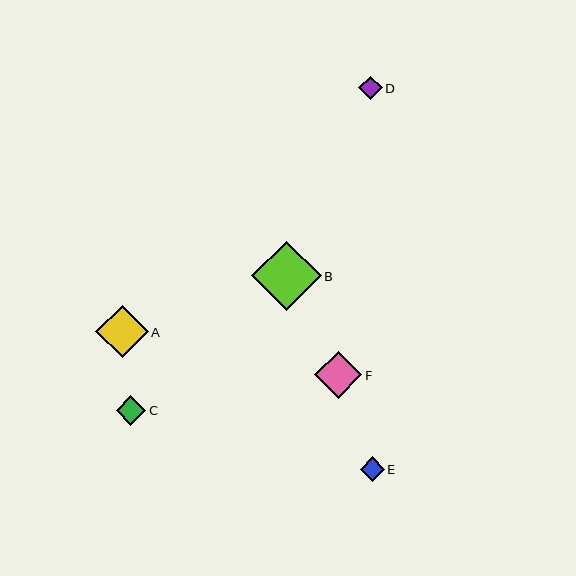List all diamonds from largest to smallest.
From largest to smallest: B, A, F, C, E, D.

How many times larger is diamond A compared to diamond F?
Diamond A is approximately 1.1 times the size of diamond F.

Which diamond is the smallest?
Diamond D is the smallest with a size of approximately 24 pixels.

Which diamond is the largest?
Diamond B is the largest with a size of approximately 69 pixels.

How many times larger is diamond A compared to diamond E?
Diamond A is approximately 2.1 times the size of diamond E.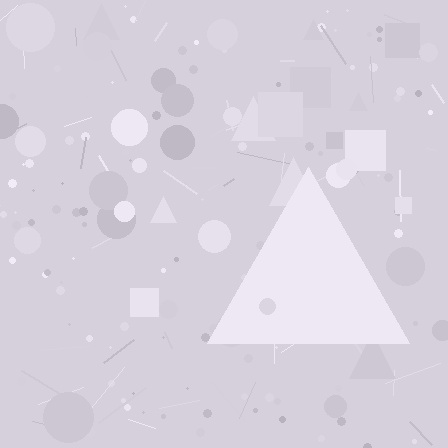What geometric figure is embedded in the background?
A triangle is embedded in the background.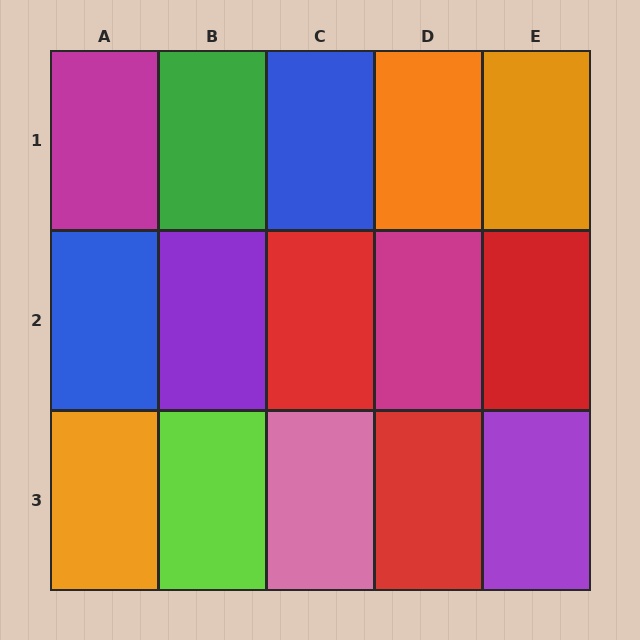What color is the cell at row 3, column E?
Purple.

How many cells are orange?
3 cells are orange.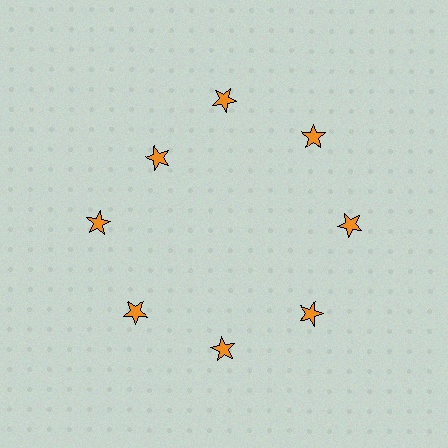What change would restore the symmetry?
The symmetry would be restored by moving it outward, back onto the ring so that all 8 stars sit at equal angles and equal distance from the center.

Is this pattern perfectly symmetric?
No. The 8 orange stars are arranged in a ring, but one element near the 10 o'clock position is pulled inward toward the center, breaking the 8-fold rotational symmetry.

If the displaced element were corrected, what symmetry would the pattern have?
It would have 8-fold rotational symmetry — the pattern would map onto itself every 45 degrees.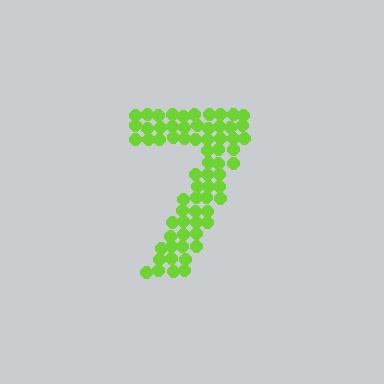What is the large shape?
The large shape is the digit 7.